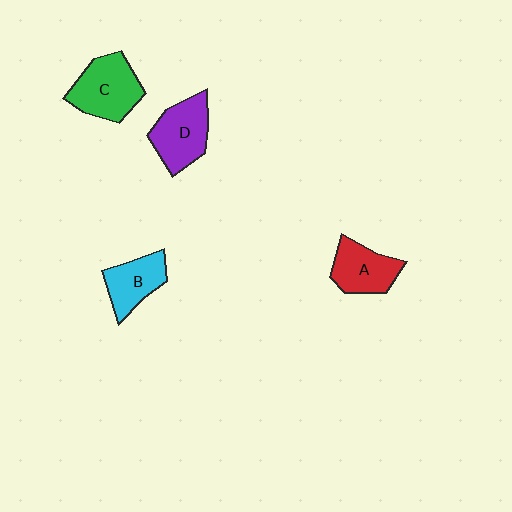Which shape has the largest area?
Shape C (green).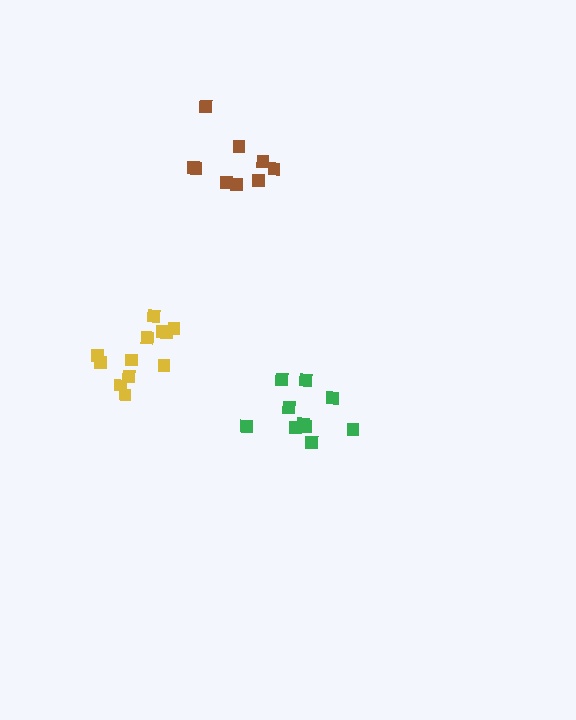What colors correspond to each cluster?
The clusters are colored: green, brown, yellow.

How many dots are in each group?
Group 1: 10 dots, Group 2: 9 dots, Group 3: 12 dots (31 total).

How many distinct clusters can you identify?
There are 3 distinct clusters.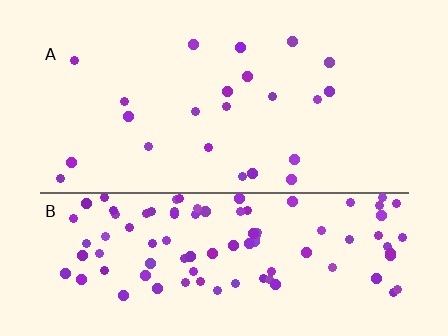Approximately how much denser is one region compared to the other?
Approximately 4.6× — region B over region A.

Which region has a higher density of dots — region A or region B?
B (the bottom).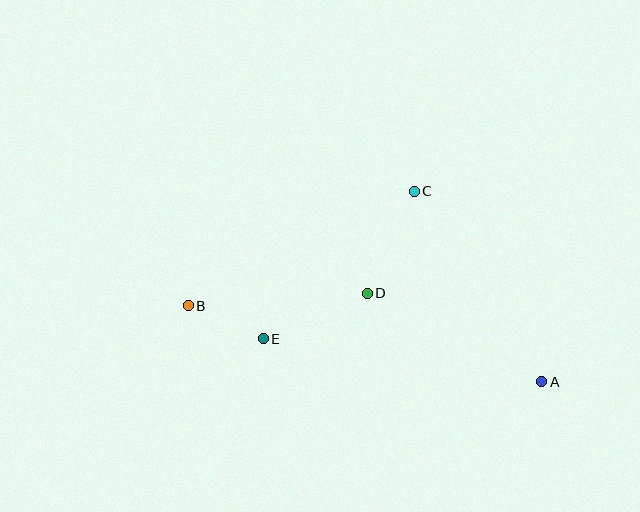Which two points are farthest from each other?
Points A and B are farthest from each other.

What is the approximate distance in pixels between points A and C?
The distance between A and C is approximately 230 pixels.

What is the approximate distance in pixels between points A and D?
The distance between A and D is approximately 195 pixels.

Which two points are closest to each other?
Points B and E are closest to each other.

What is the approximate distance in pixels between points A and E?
The distance between A and E is approximately 281 pixels.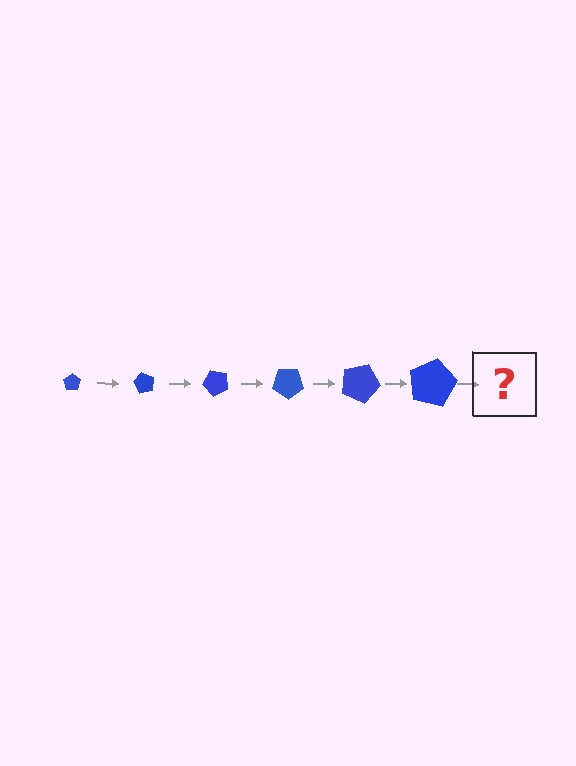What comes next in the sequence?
The next element should be a pentagon, larger than the previous one and rotated 360 degrees from the start.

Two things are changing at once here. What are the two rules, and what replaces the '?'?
The two rules are that the pentagon grows larger each step and it rotates 60 degrees each step. The '?' should be a pentagon, larger than the previous one and rotated 360 degrees from the start.